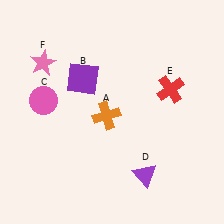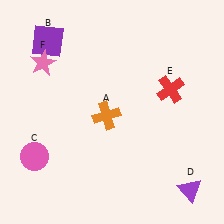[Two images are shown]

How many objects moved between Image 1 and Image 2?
3 objects moved between the two images.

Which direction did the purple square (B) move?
The purple square (B) moved up.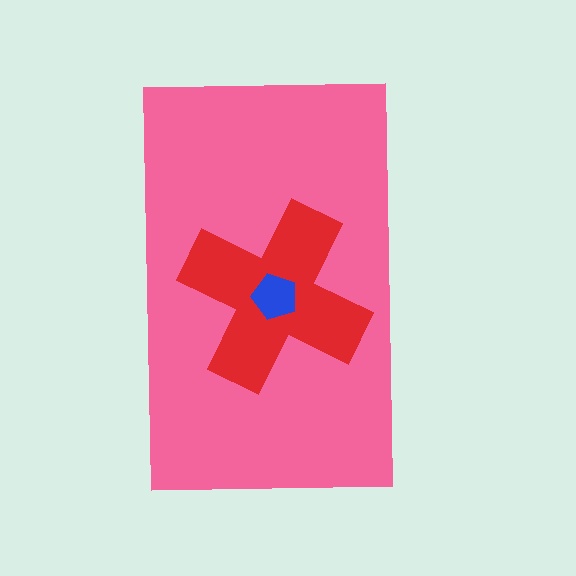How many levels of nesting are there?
3.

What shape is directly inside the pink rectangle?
The red cross.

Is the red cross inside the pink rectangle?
Yes.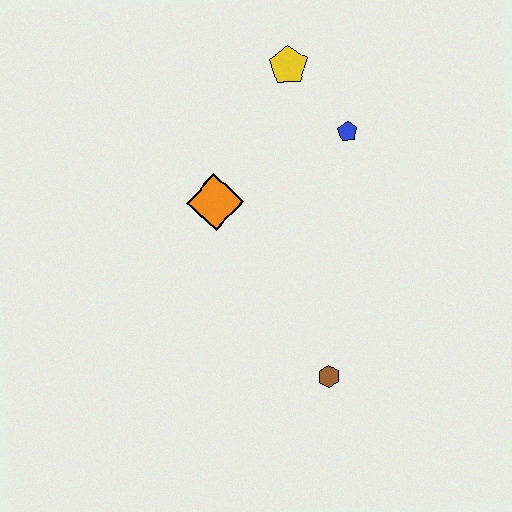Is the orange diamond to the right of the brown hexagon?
No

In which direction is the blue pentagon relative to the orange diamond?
The blue pentagon is to the right of the orange diamond.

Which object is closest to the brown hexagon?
The orange diamond is closest to the brown hexagon.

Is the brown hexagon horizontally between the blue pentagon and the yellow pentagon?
Yes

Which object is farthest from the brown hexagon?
The yellow pentagon is farthest from the brown hexagon.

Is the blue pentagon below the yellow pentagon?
Yes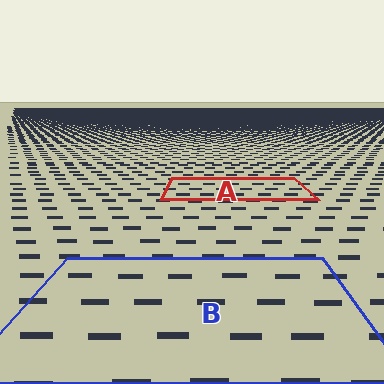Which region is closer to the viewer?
Region B is closer. The texture elements there are larger and more spread out.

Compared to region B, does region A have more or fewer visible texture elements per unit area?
Region A has more texture elements per unit area — they are packed more densely because it is farther away.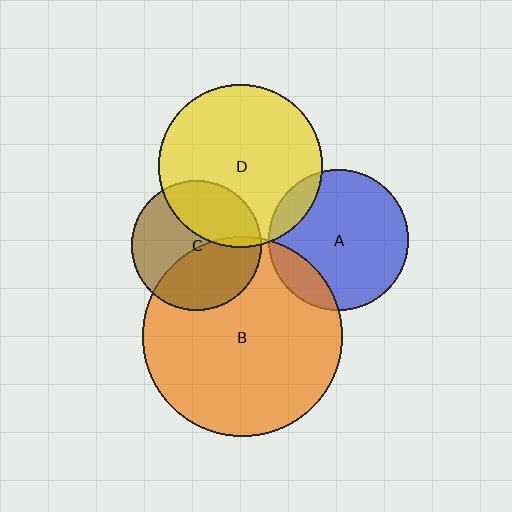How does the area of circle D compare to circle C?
Approximately 1.6 times.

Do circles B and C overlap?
Yes.